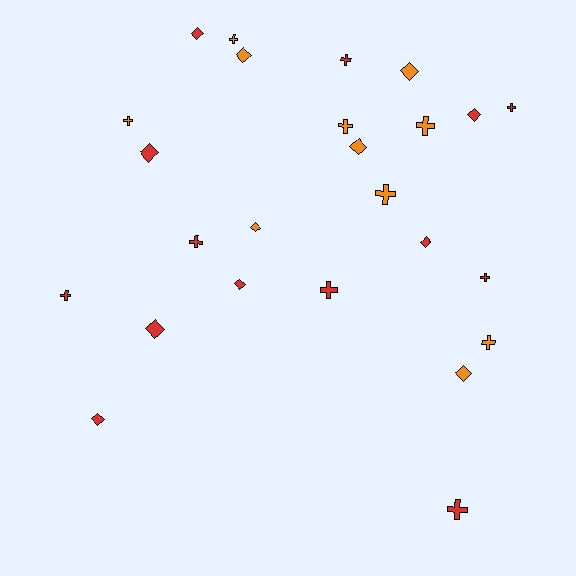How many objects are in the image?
There are 25 objects.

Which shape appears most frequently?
Cross, with 13 objects.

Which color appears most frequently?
Red, with 14 objects.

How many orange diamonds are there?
There are 5 orange diamonds.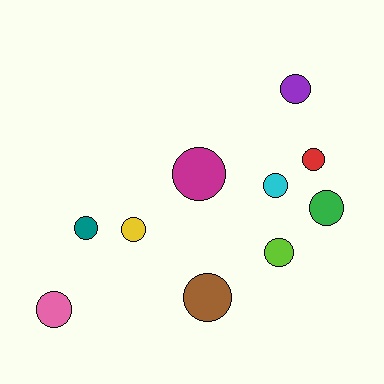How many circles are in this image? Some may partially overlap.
There are 10 circles.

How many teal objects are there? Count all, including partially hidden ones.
There is 1 teal object.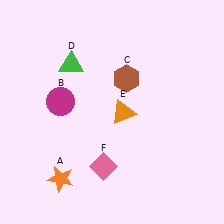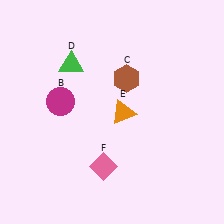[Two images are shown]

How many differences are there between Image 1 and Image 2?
There is 1 difference between the two images.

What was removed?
The orange star (A) was removed in Image 2.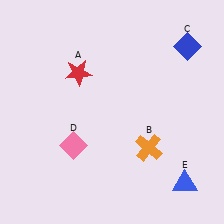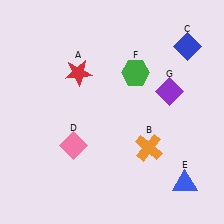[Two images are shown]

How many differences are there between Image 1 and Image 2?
There are 2 differences between the two images.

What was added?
A green hexagon (F), a purple diamond (G) were added in Image 2.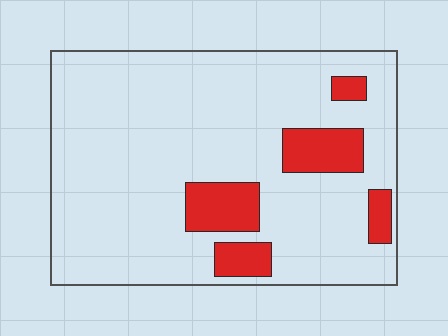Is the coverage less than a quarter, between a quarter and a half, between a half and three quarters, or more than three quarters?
Less than a quarter.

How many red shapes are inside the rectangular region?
5.